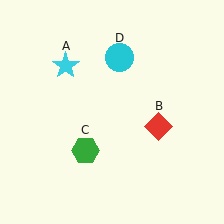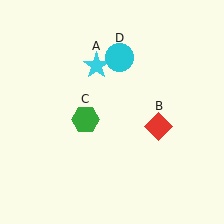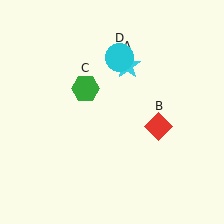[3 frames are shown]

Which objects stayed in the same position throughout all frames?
Red diamond (object B) and cyan circle (object D) remained stationary.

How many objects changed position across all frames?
2 objects changed position: cyan star (object A), green hexagon (object C).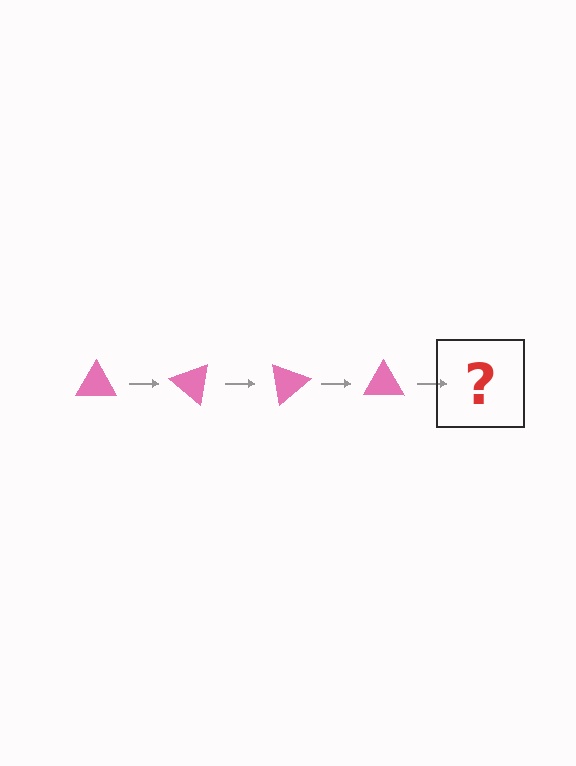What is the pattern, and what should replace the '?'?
The pattern is that the triangle rotates 40 degrees each step. The '?' should be a pink triangle rotated 160 degrees.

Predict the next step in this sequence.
The next step is a pink triangle rotated 160 degrees.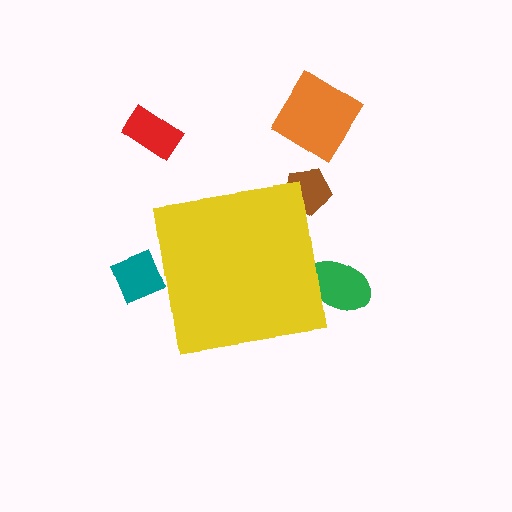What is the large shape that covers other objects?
A yellow square.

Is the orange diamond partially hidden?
No, the orange diamond is fully visible.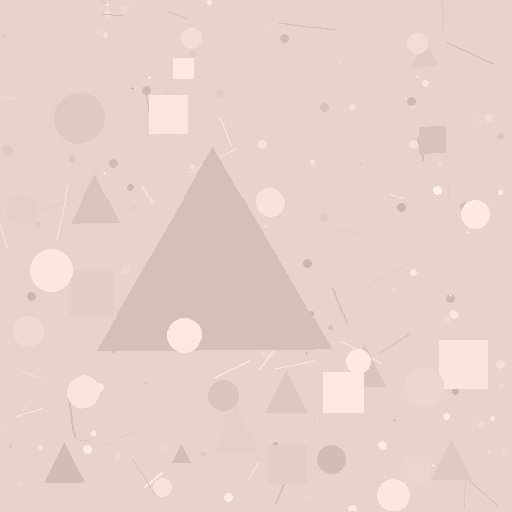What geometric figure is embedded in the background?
A triangle is embedded in the background.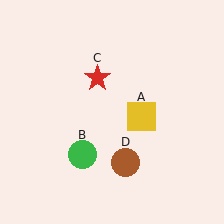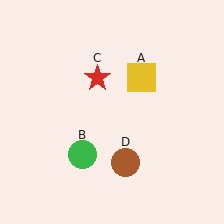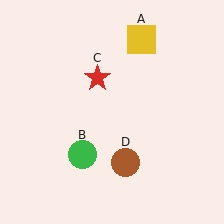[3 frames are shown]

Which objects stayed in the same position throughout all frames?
Green circle (object B) and red star (object C) and brown circle (object D) remained stationary.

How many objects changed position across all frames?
1 object changed position: yellow square (object A).